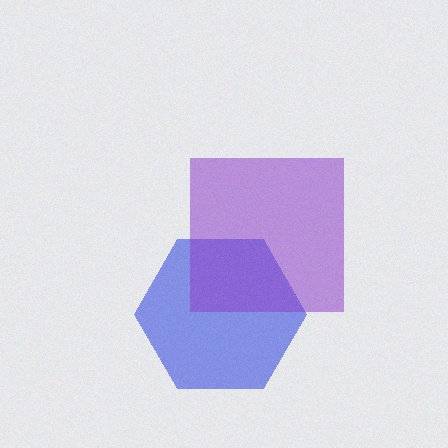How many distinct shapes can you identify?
There are 2 distinct shapes: a blue hexagon, a purple square.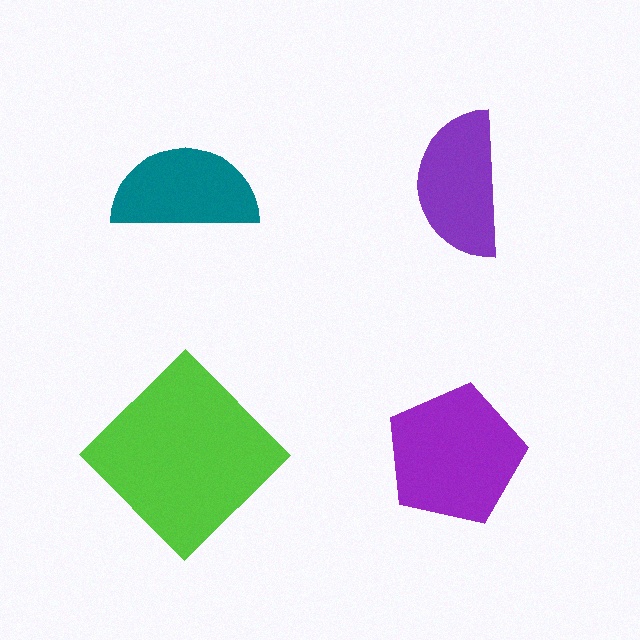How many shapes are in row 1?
2 shapes.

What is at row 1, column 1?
A teal semicircle.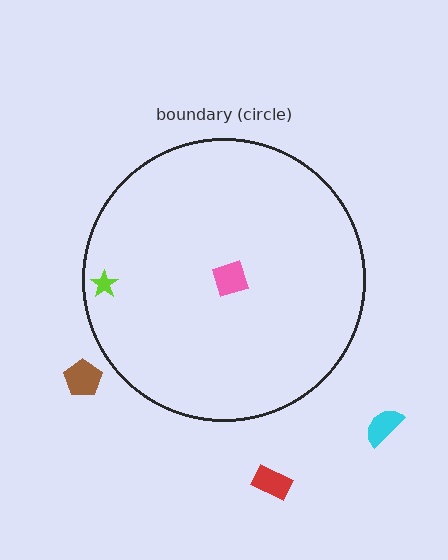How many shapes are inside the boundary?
2 inside, 3 outside.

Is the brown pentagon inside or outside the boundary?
Outside.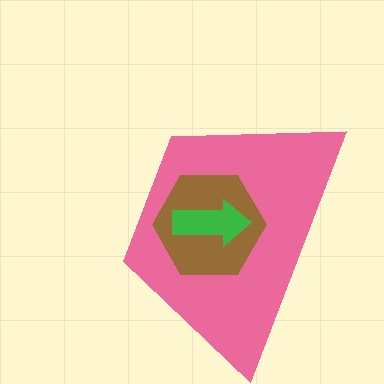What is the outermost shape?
The pink trapezoid.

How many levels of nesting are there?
3.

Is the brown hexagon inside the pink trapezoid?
Yes.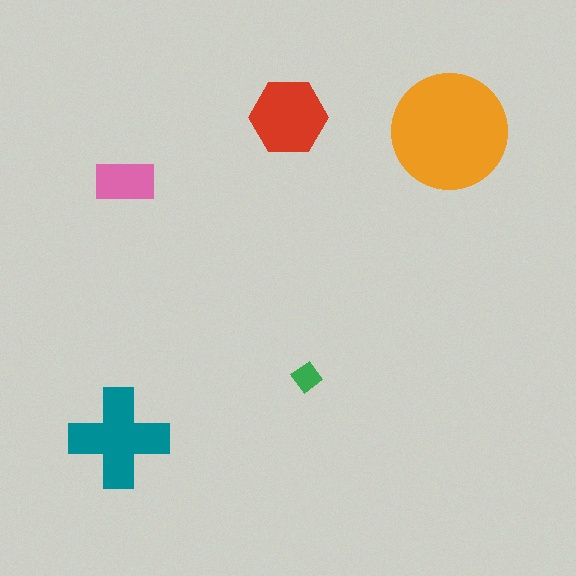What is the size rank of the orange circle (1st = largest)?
1st.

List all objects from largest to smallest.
The orange circle, the teal cross, the red hexagon, the pink rectangle, the green diamond.